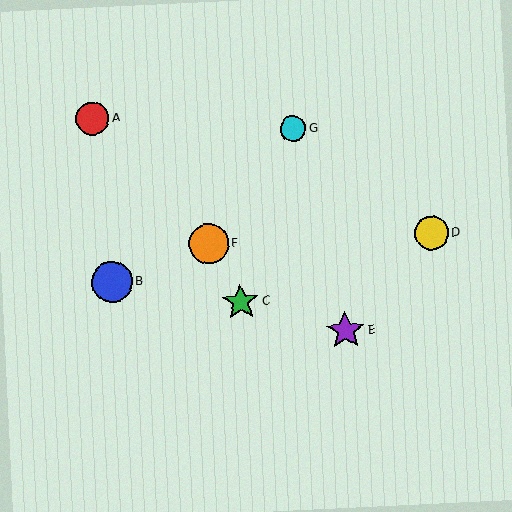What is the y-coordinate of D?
Object D is at y≈233.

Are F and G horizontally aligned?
No, F is at y≈244 and G is at y≈129.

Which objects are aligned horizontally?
Objects D, F are aligned horizontally.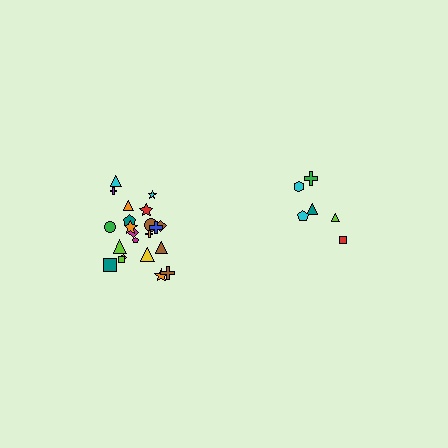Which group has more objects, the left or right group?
The left group.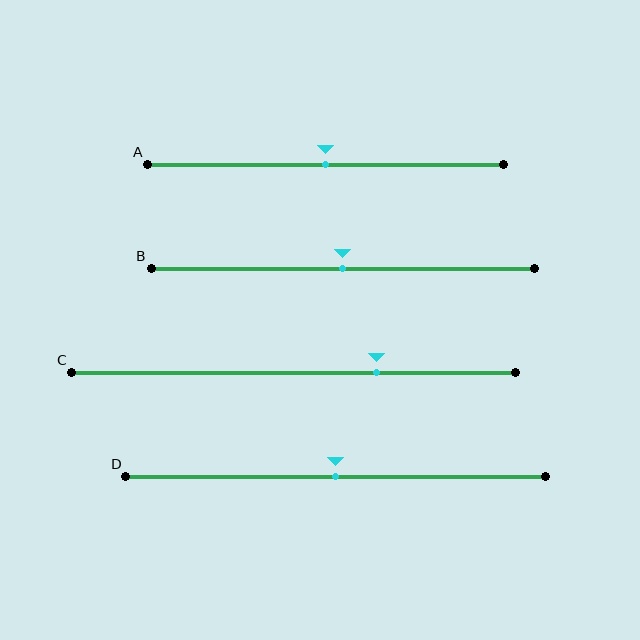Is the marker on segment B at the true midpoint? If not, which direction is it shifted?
Yes, the marker on segment B is at the true midpoint.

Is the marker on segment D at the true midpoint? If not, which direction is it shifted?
Yes, the marker on segment D is at the true midpoint.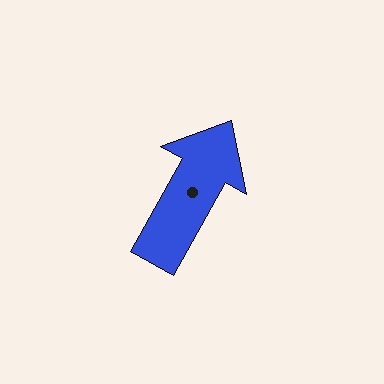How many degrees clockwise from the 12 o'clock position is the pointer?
Approximately 29 degrees.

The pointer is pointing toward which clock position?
Roughly 1 o'clock.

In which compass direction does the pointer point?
Northeast.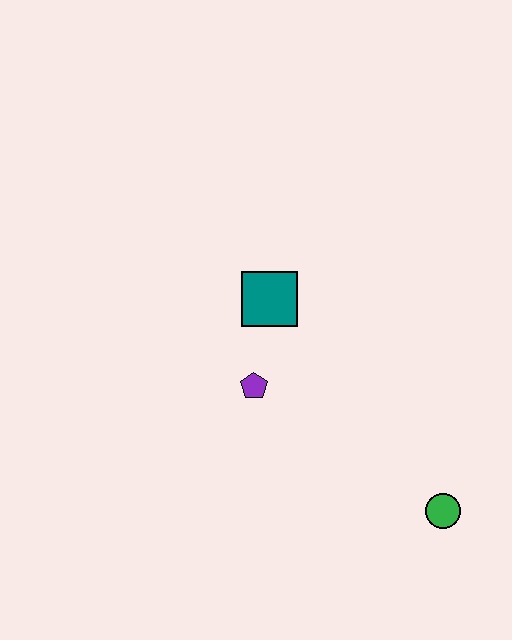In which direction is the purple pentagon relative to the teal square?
The purple pentagon is below the teal square.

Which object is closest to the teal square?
The purple pentagon is closest to the teal square.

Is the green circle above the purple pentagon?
No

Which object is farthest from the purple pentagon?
The green circle is farthest from the purple pentagon.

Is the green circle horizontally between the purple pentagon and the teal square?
No